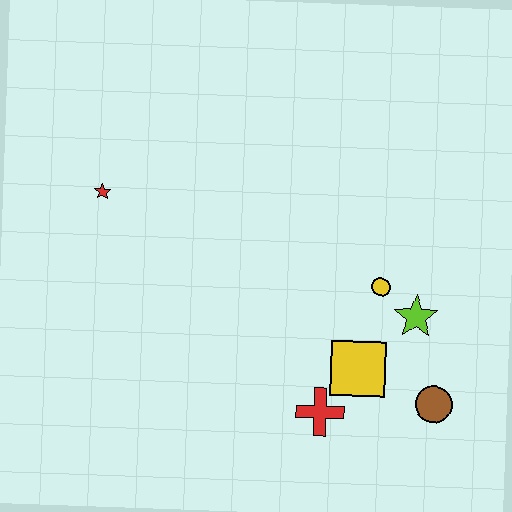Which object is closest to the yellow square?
The red cross is closest to the yellow square.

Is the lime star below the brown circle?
No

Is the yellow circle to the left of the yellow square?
No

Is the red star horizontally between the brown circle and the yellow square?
No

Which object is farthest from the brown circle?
The red star is farthest from the brown circle.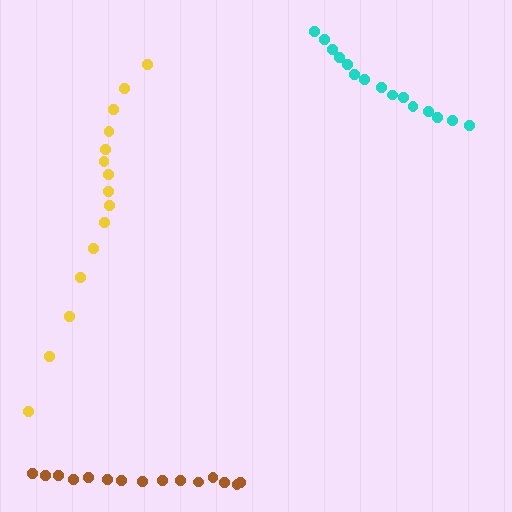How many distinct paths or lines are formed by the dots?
There are 3 distinct paths.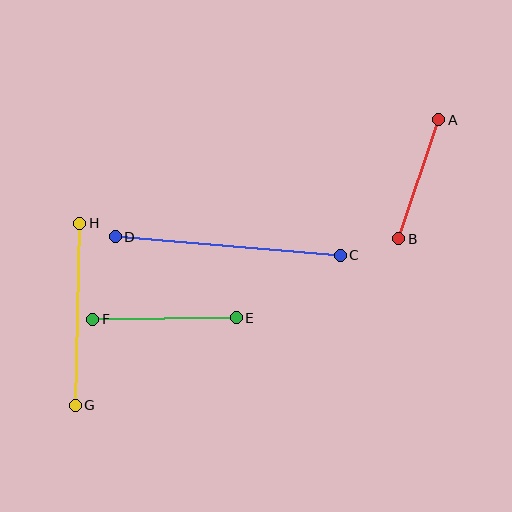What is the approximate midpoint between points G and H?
The midpoint is at approximately (77, 314) pixels.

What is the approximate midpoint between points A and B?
The midpoint is at approximately (419, 179) pixels.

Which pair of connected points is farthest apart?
Points C and D are farthest apart.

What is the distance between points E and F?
The distance is approximately 143 pixels.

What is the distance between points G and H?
The distance is approximately 182 pixels.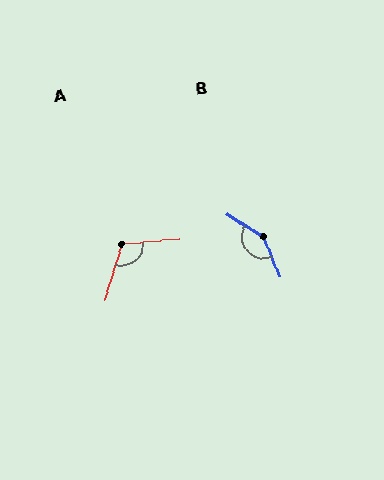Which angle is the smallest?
A, at approximately 111 degrees.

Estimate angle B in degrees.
Approximately 144 degrees.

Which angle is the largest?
B, at approximately 144 degrees.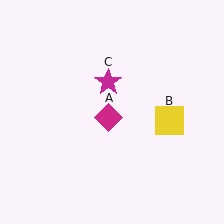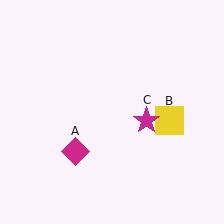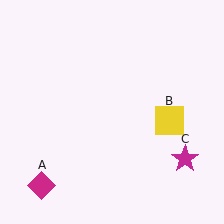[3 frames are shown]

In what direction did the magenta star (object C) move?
The magenta star (object C) moved down and to the right.